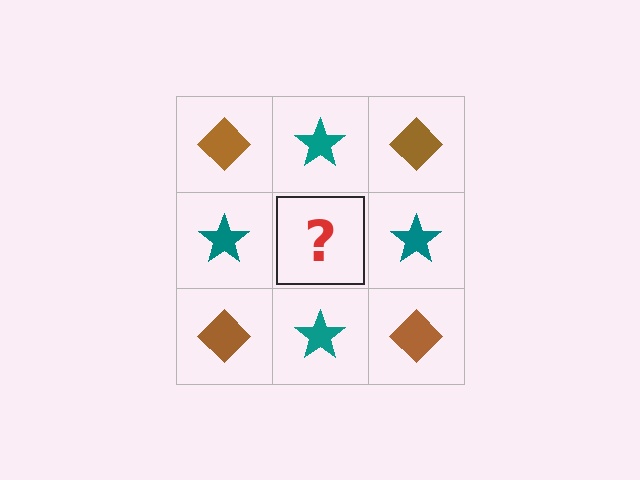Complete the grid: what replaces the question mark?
The question mark should be replaced with a brown diamond.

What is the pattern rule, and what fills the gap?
The rule is that it alternates brown diamond and teal star in a checkerboard pattern. The gap should be filled with a brown diamond.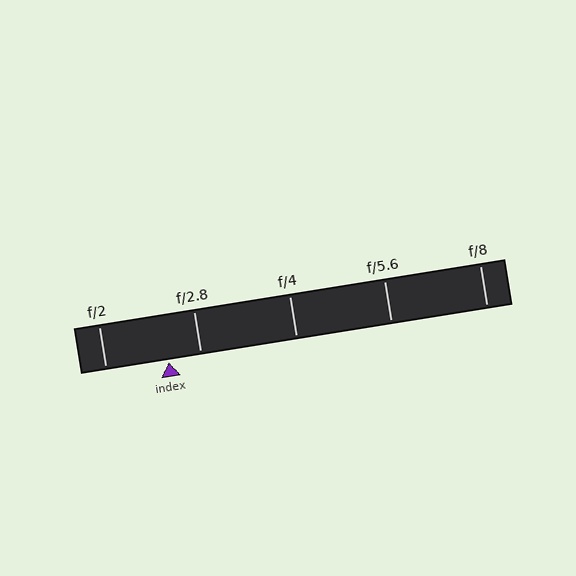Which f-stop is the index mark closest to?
The index mark is closest to f/2.8.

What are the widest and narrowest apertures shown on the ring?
The widest aperture shown is f/2 and the narrowest is f/8.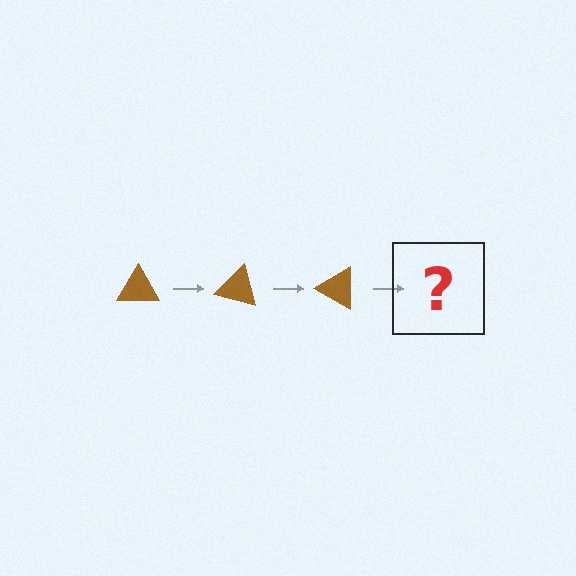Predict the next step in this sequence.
The next step is a brown triangle rotated 45 degrees.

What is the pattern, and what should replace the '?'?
The pattern is that the triangle rotates 15 degrees each step. The '?' should be a brown triangle rotated 45 degrees.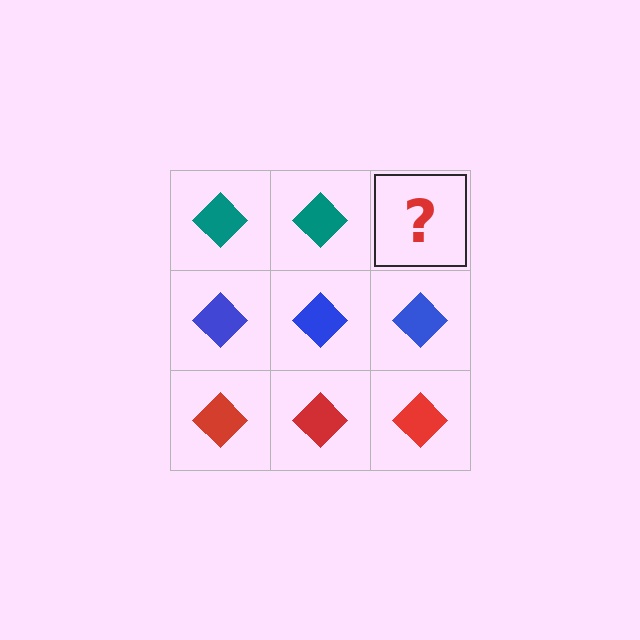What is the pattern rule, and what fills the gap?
The rule is that each row has a consistent color. The gap should be filled with a teal diamond.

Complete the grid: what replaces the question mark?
The question mark should be replaced with a teal diamond.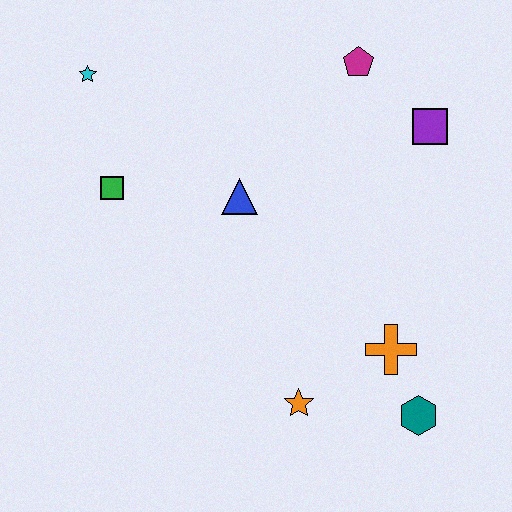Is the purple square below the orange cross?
No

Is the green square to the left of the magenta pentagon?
Yes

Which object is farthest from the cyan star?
The teal hexagon is farthest from the cyan star.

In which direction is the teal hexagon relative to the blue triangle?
The teal hexagon is below the blue triangle.